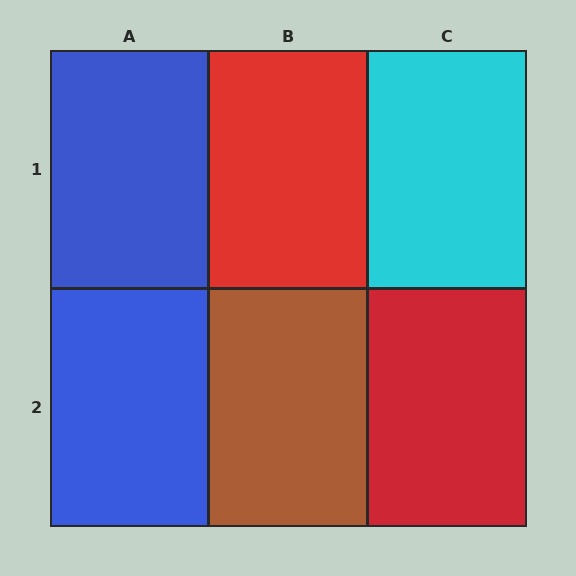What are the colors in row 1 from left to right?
Blue, red, cyan.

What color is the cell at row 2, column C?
Red.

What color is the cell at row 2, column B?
Brown.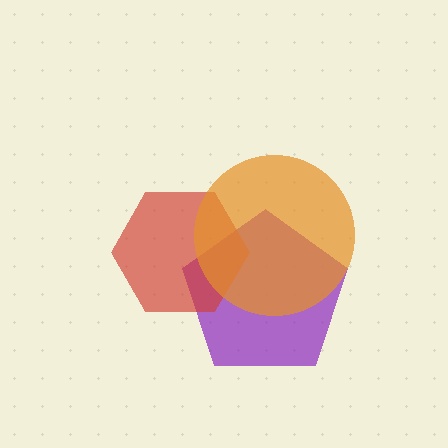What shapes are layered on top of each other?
The layered shapes are: a purple pentagon, a red hexagon, an orange circle.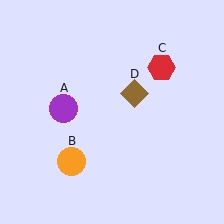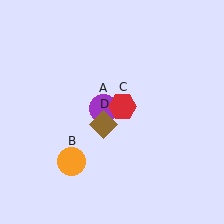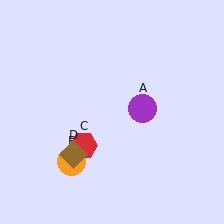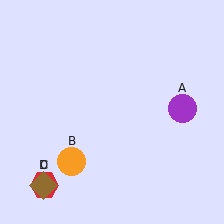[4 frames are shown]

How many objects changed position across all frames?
3 objects changed position: purple circle (object A), red hexagon (object C), brown diamond (object D).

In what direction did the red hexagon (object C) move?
The red hexagon (object C) moved down and to the left.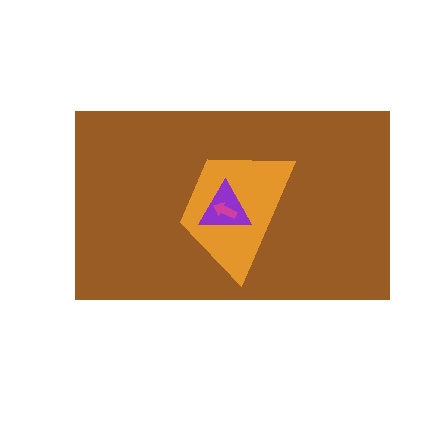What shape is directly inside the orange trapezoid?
The purple triangle.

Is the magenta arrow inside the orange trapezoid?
Yes.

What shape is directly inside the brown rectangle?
The orange trapezoid.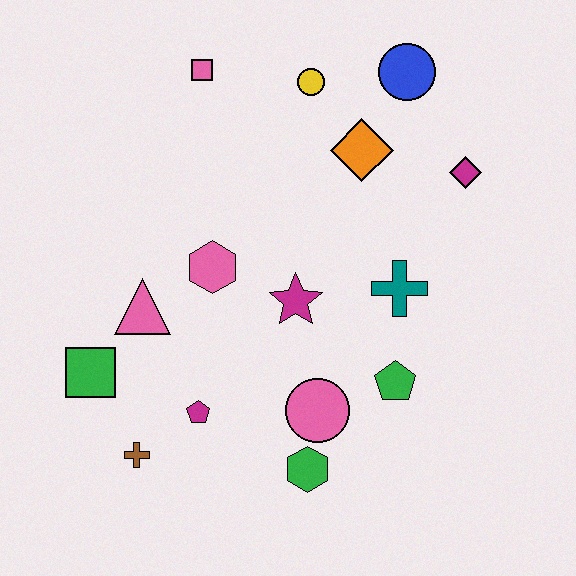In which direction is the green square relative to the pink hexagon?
The green square is to the left of the pink hexagon.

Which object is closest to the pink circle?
The green hexagon is closest to the pink circle.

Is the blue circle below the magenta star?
No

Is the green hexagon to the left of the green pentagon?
Yes